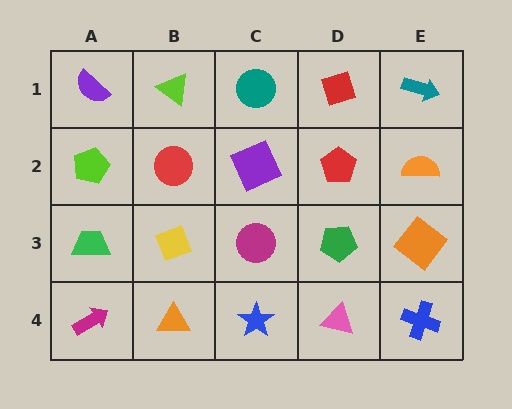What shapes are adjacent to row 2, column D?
A red diamond (row 1, column D), a green pentagon (row 3, column D), a purple square (row 2, column C), an orange semicircle (row 2, column E).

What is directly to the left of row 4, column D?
A blue star.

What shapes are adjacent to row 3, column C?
A purple square (row 2, column C), a blue star (row 4, column C), a yellow diamond (row 3, column B), a green pentagon (row 3, column D).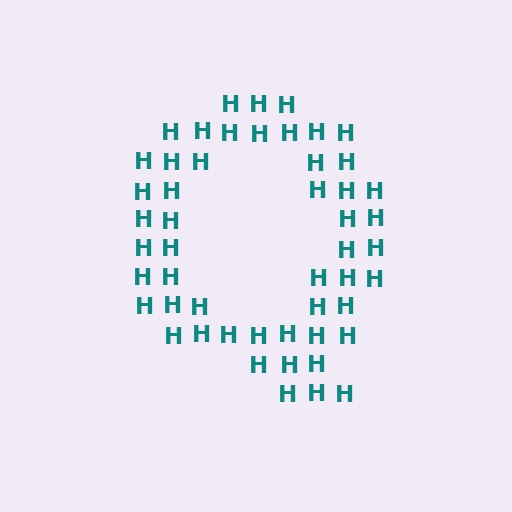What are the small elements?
The small elements are letter H's.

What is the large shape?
The large shape is the letter Q.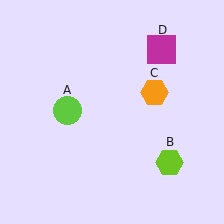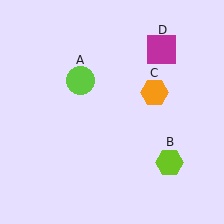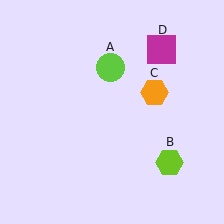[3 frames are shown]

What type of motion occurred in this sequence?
The lime circle (object A) rotated clockwise around the center of the scene.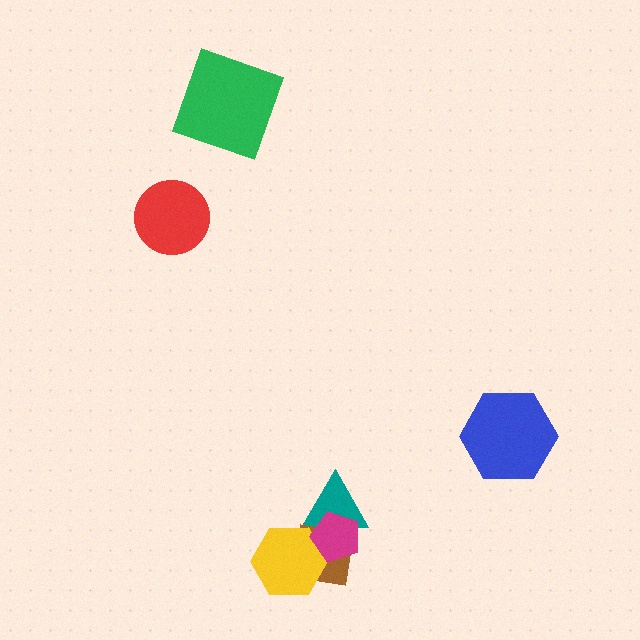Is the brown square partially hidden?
Yes, it is partially covered by another shape.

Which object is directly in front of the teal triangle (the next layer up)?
The brown square is directly in front of the teal triangle.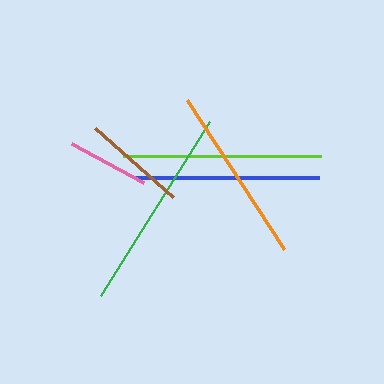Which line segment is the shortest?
The pink line is the shortest at approximately 82 pixels.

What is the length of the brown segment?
The brown segment is approximately 104 pixels long.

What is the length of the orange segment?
The orange segment is approximately 178 pixels long.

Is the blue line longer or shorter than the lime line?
The lime line is longer than the blue line.